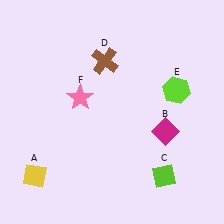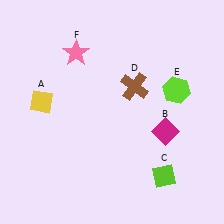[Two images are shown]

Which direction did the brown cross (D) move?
The brown cross (D) moved right.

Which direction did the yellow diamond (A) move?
The yellow diamond (A) moved up.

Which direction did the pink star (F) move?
The pink star (F) moved up.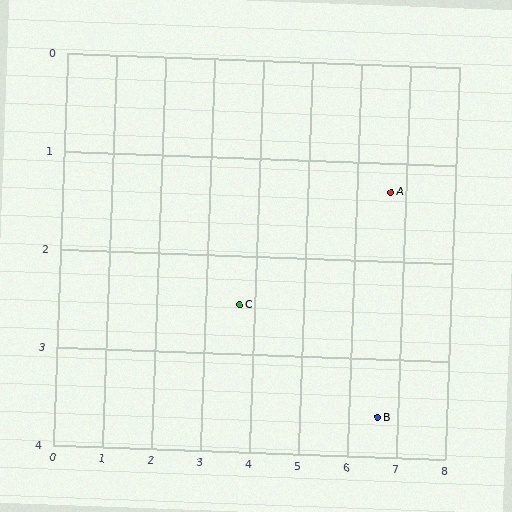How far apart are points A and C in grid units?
Points A and C are about 3.2 grid units apart.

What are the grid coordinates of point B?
Point B is at approximately (6.6, 3.6).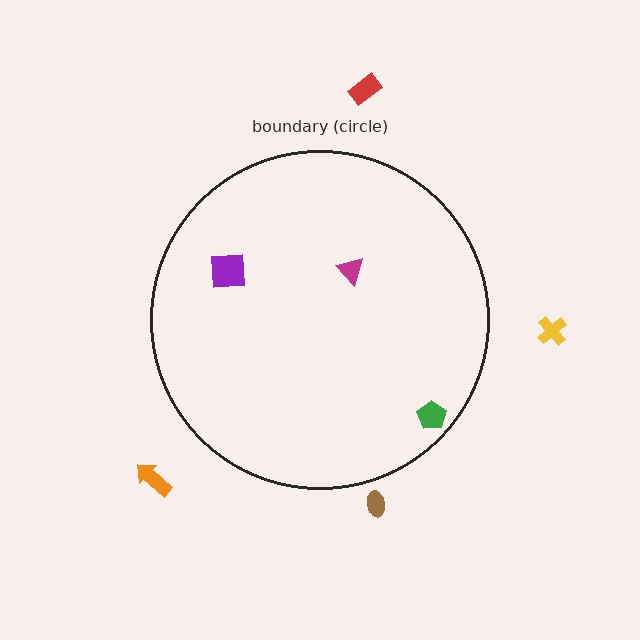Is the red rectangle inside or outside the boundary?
Outside.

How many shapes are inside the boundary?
3 inside, 4 outside.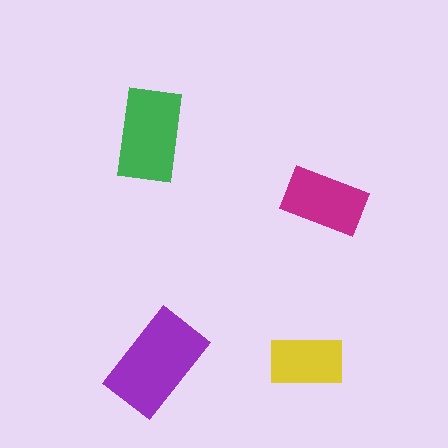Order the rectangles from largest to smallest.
the purple one, the green one, the magenta one, the yellow one.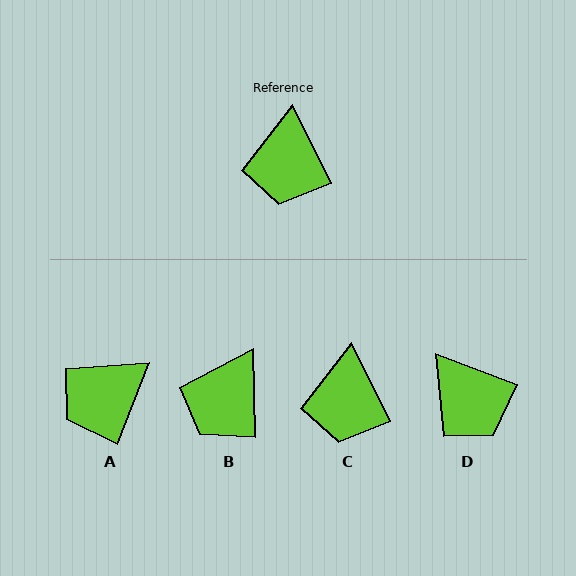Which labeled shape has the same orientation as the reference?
C.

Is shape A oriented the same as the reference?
No, it is off by about 48 degrees.